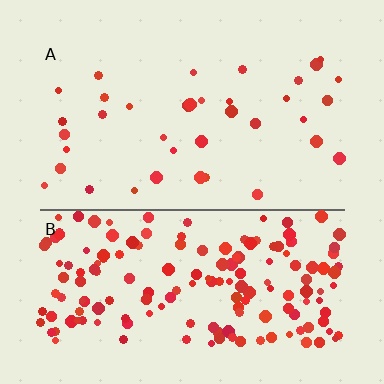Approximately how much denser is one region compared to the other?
Approximately 4.6× — region B over region A.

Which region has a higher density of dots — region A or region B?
B (the bottom).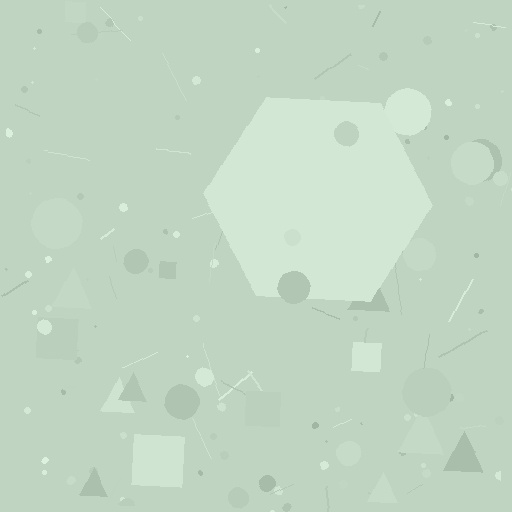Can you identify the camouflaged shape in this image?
The camouflaged shape is a hexagon.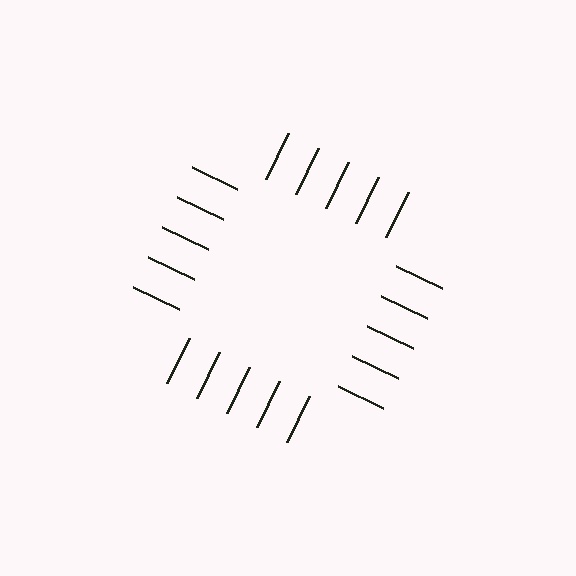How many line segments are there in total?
20 — 5 along each of the 4 edges.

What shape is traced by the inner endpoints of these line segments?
An illusory square — the line segments terminate on its edges but no continuous stroke is drawn.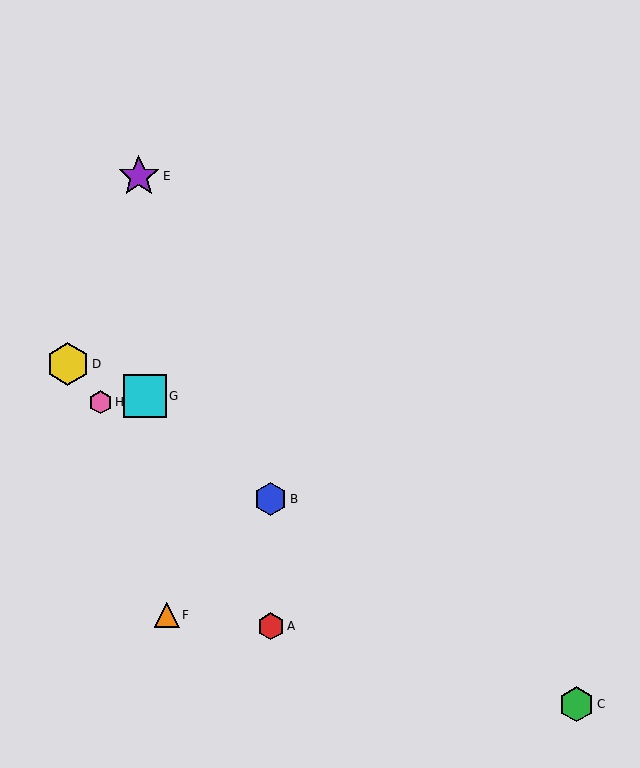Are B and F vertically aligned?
No, B is at x≈271 and F is at x≈167.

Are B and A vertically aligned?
Yes, both are at x≈271.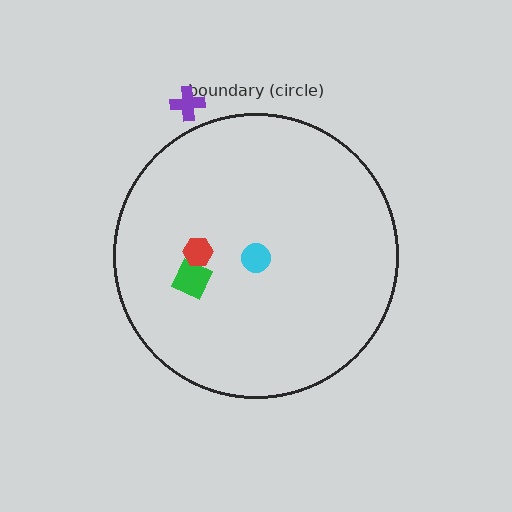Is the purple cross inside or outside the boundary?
Outside.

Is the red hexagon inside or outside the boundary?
Inside.